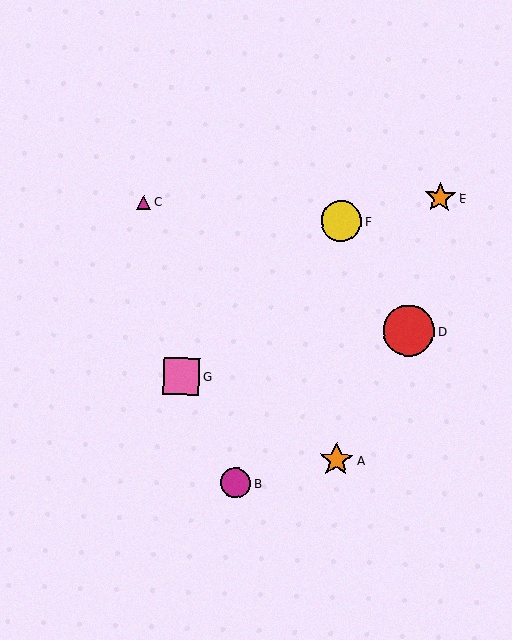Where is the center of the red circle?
The center of the red circle is at (409, 331).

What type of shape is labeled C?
Shape C is a magenta triangle.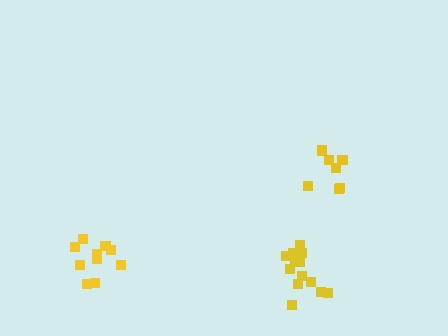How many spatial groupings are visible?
There are 3 spatial groupings.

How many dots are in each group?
Group 1: 7 dots, Group 2: 13 dots, Group 3: 10 dots (30 total).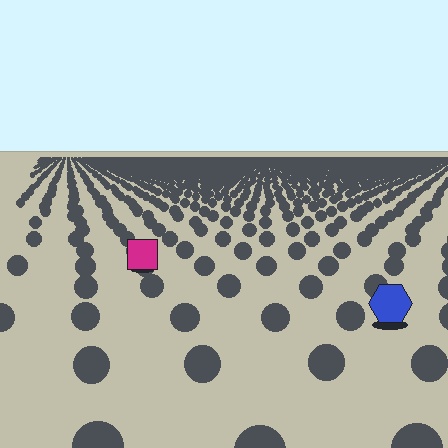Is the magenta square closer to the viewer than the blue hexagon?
No. The blue hexagon is closer — you can tell from the texture gradient: the ground texture is coarser near it.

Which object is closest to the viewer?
The blue hexagon is closest. The texture marks near it are larger and more spread out.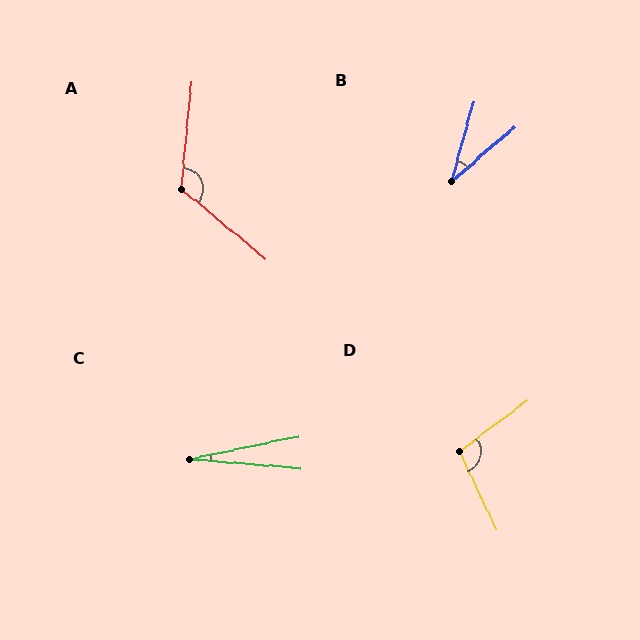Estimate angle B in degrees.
Approximately 34 degrees.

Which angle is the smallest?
C, at approximately 17 degrees.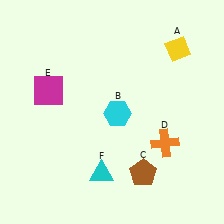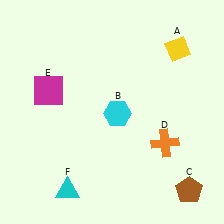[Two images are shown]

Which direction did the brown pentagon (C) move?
The brown pentagon (C) moved right.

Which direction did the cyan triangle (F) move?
The cyan triangle (F) moved left.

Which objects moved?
The objects that moved are: the brown pentagon (C), the cyan triangle (F).